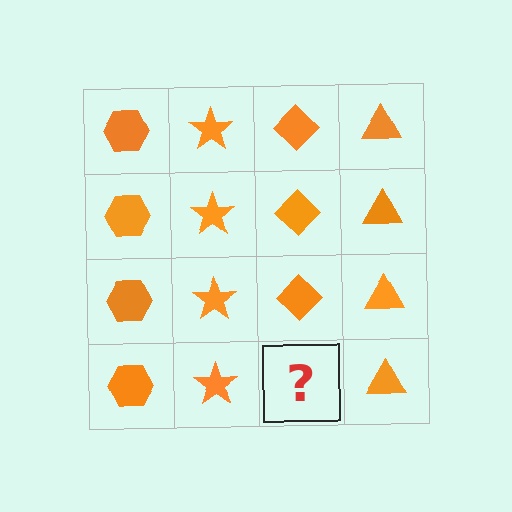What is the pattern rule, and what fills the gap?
The rule is that each column has a consistent shape. The gap should be filled with an orange diamond.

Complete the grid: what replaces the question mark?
The question mark should be replaced with an orange diamond.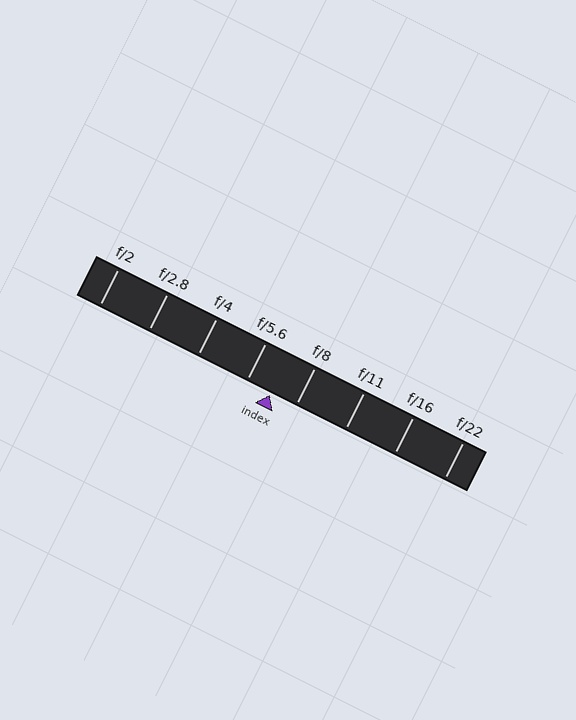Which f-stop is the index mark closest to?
The index mark is closest to f/5.6.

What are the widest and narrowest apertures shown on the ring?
The widest aperture shown is f/2 and the narrowest is f/22.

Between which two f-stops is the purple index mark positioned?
The index mark is between f/5.6 and f/8.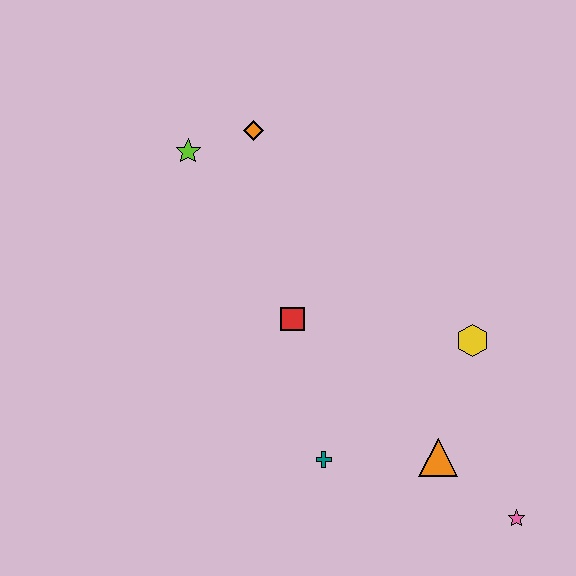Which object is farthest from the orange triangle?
The lime star is farthest from the orange triangle.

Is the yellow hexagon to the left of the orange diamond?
No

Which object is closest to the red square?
The teal cross is closest to the red square.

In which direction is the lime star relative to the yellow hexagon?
The lime star is to the left of the yellow hexagon.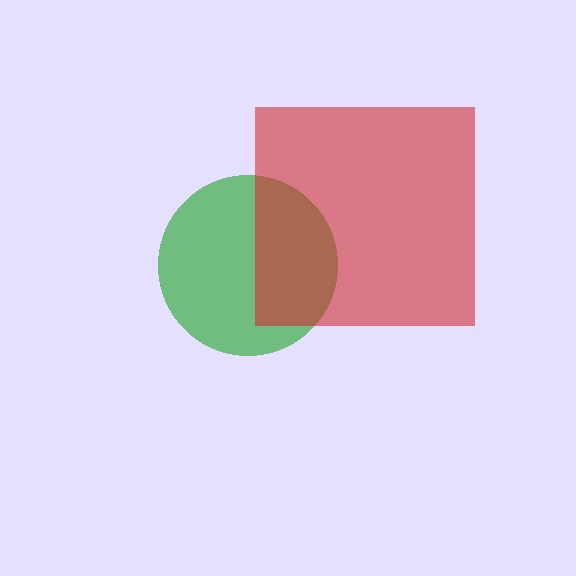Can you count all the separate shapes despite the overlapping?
Yes, there are 2 separate shapes.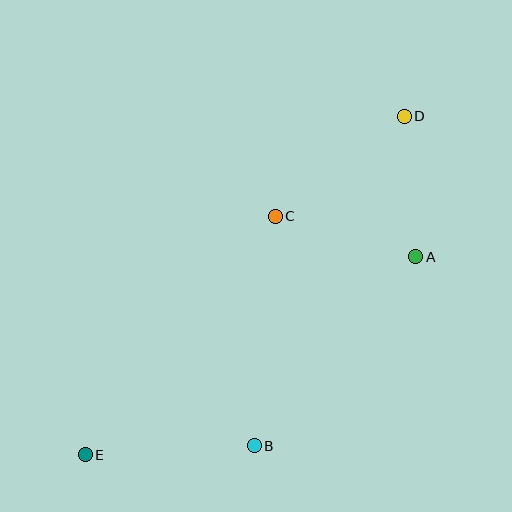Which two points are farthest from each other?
Points D and E are farthest from each other.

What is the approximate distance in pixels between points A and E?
The distance between A and E is approximately 385 pixels.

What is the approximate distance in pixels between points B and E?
The distance between B and E is approximately 169 pixels.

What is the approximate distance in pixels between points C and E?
The distance between C and E is approximately 305 pixels.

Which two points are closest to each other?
Points A and D are closest to each other.